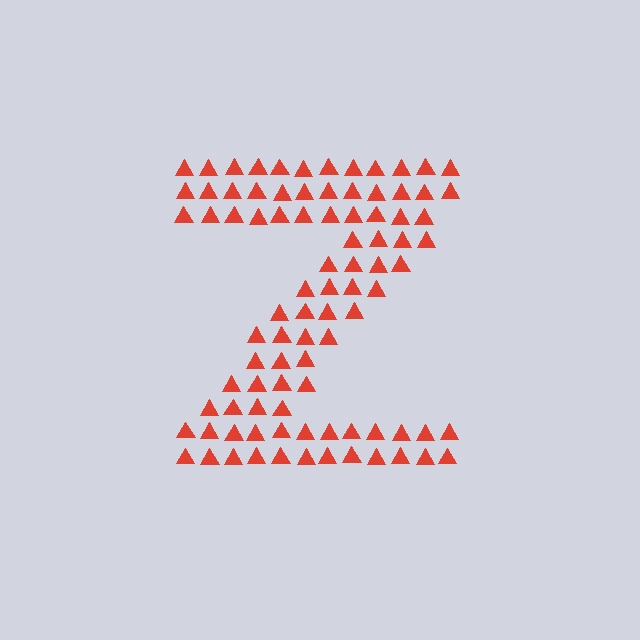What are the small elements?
The small elements are triangles.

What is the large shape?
The large shape is the letter Z.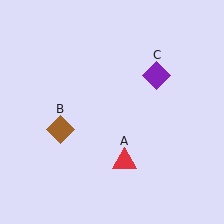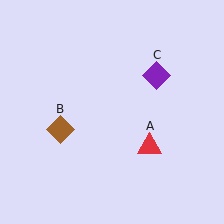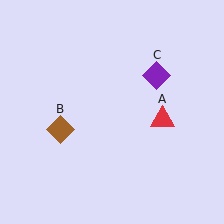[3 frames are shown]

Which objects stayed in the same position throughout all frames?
Brown diamond (object B) and purple diamond (object C) remained stationary.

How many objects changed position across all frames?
1 object changed position: red triangle (object A).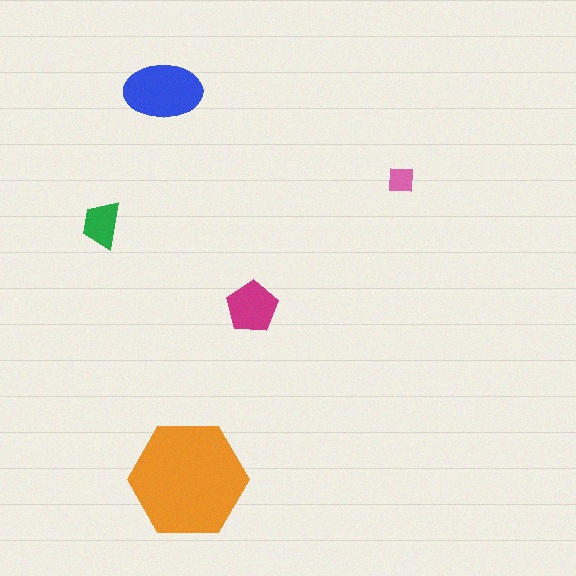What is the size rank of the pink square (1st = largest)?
5th.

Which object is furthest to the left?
The green trapezoid is leftmost.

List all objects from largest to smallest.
The orange hexagon, the blue ellipse, the magenta pentagon, the green trapezoid, the pink square.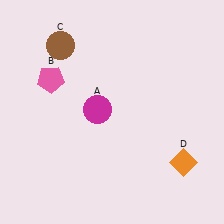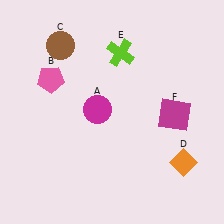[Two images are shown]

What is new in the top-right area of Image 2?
A lime cross (E) was added in the top-right area of Image 2.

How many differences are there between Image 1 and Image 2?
There are 2 differences between the two images.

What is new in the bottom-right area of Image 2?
A magenta square (F) was added in the bottom-right area of Image 2.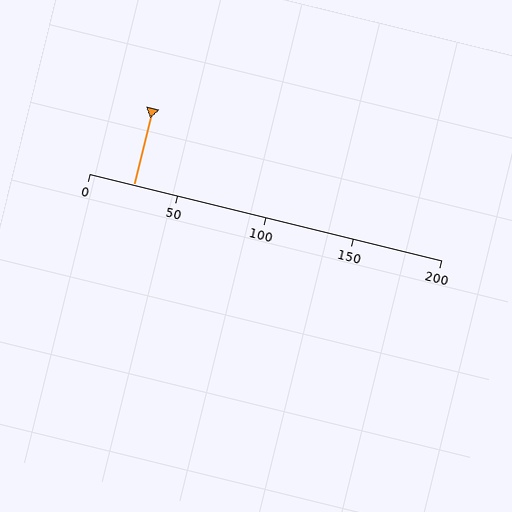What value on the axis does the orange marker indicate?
The marker indicates approximately 25.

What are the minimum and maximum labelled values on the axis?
The axis runs from 0 to 200.